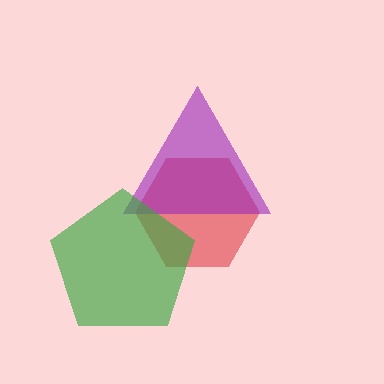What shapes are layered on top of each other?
The layered shapes are: a red hexagon, a purple triangle, a green pentagon.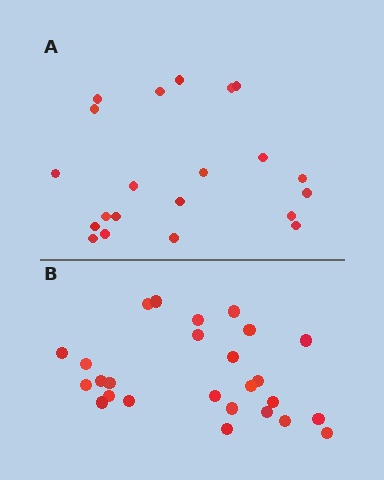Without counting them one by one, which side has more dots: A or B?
Region B (the bottom region) has more dots.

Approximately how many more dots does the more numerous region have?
Region B has about 5 more dots than region A.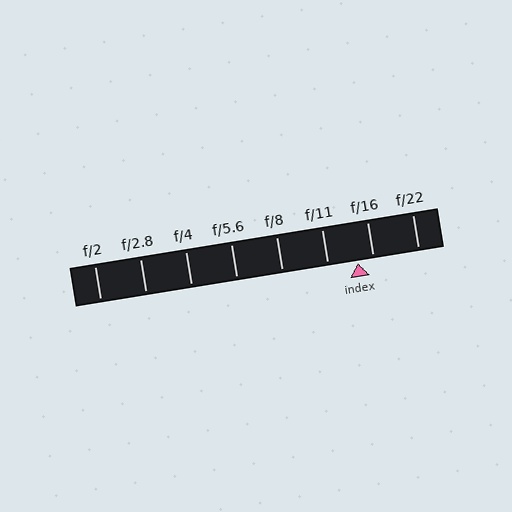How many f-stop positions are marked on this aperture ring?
There are 8 f-stop positions marked.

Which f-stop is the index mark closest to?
The index mark is closest to f/16.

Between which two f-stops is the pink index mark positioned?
The index mark is between f/11 and f/16.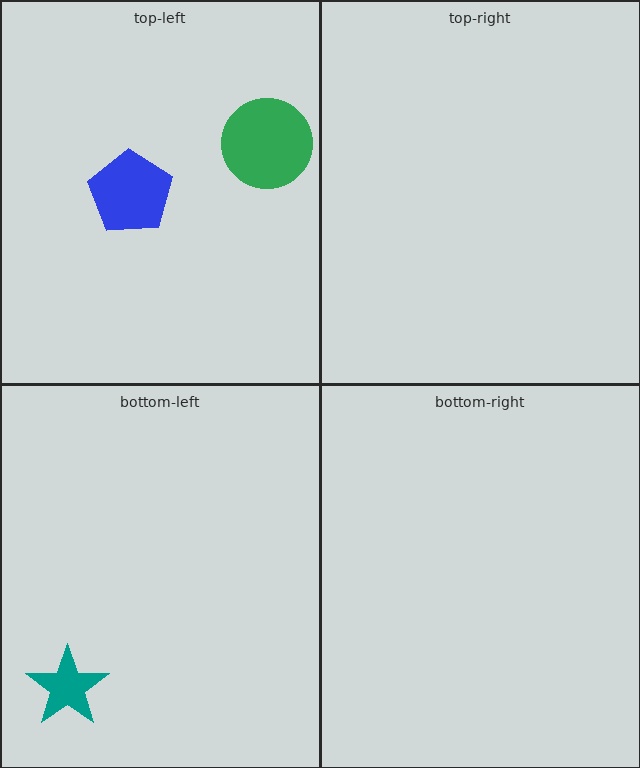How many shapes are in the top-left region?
2.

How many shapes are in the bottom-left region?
1.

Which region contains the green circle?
The top-left region.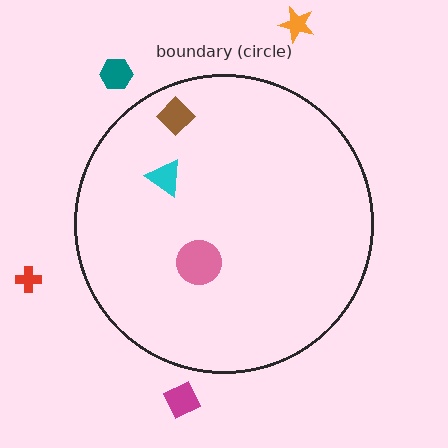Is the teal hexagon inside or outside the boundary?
Outside.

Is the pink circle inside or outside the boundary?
Inside.